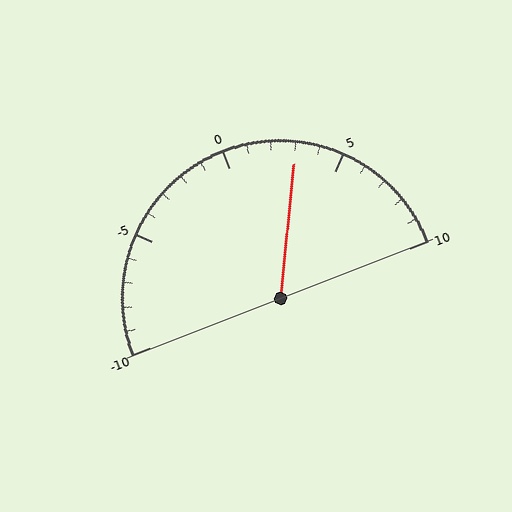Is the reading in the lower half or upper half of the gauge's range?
The reading is in the upper half of the range (-10 to 10).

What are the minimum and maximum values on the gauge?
The gauge ranges from -10 to 10.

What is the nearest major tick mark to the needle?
The nearest major tick mark is 5.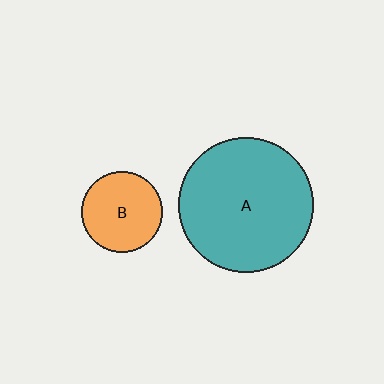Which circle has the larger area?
Circle A (teal).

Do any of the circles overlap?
No, none of the circles overlap.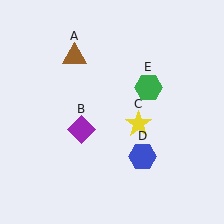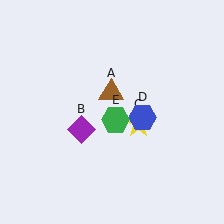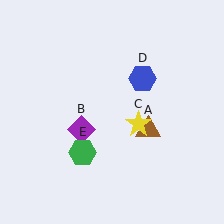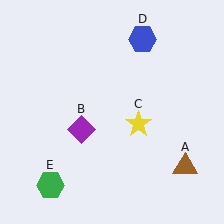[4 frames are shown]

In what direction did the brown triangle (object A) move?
The brown triangle (object A) moved down and to the right.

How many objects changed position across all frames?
3 objects changed position: brown triangle (object A), blue hexagon (object D), green hexagon (object E).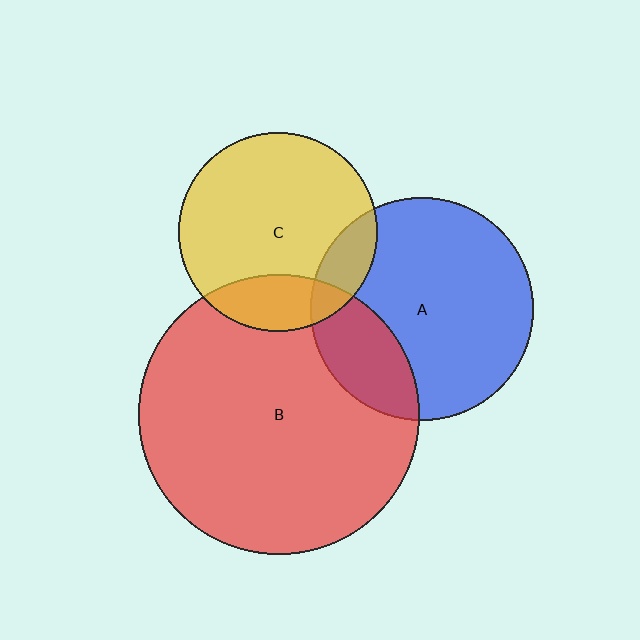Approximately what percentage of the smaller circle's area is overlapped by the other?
Approximately 15%.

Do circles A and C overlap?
Yes.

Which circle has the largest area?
Circle B (red).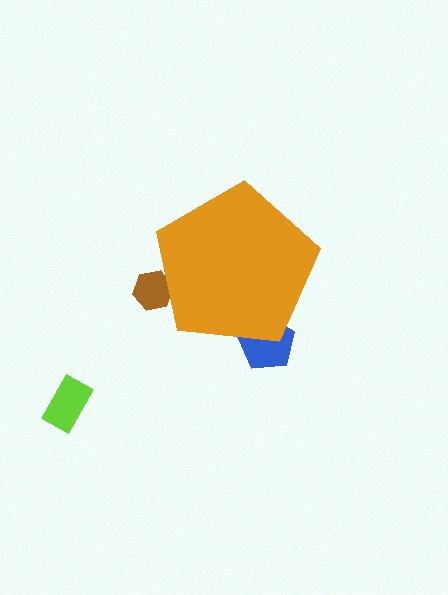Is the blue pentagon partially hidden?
Yes, the blue pentagon is partially hidden behind the orange pentagon.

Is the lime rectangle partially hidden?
No, the lime rectangle is fully visible.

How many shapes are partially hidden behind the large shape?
2 shapes are partially hidden.